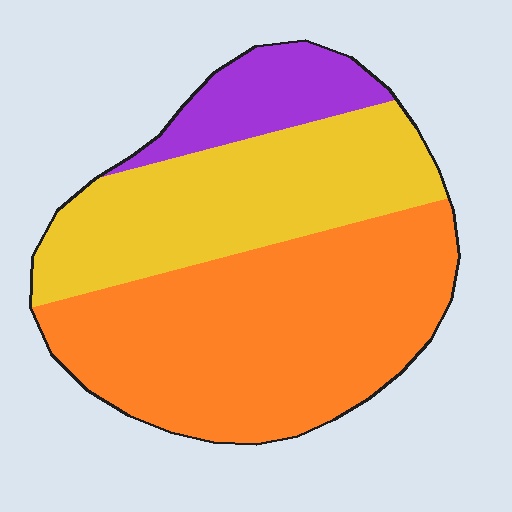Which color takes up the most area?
Orange, at roughly 50%.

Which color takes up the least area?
Purple, at roughly 15%.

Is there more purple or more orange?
Orange.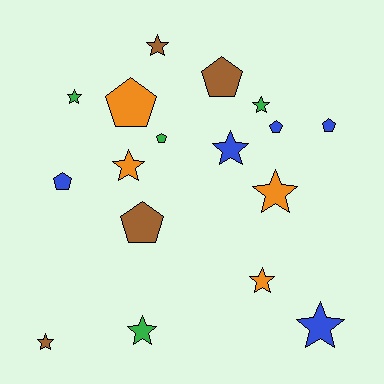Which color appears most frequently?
Blue, with 5 objects.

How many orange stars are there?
There are 3 orange stars.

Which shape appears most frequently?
Star, with 10 objects.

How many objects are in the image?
There are 17 objects.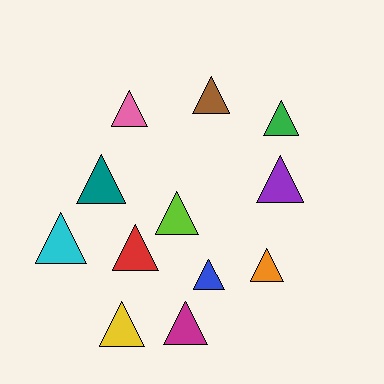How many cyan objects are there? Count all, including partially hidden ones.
There is 1 cyan object.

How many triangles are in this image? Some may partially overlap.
There are 12 triangles.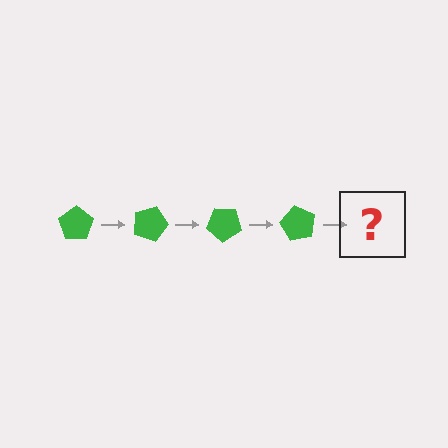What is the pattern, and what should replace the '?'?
The pattern is that the pentagon rotates 20 degrees each step. The '?' should be a green pentagon rotated 80 degrees.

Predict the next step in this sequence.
The next step is a green pentagon rotated 80 degrees.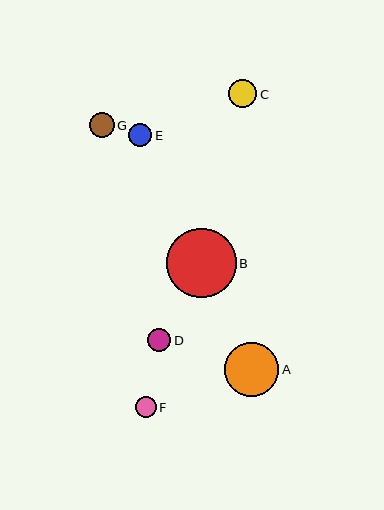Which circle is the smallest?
Circle F is the smallest with a size of approximately 21 pixels.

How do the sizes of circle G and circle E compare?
Circle G and circle E are approximately the same size.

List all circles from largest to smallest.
From largest to smallest: B, A, C, G, D, E, F.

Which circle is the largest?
Circle B is the largest with a size of approximately 69 pixels.